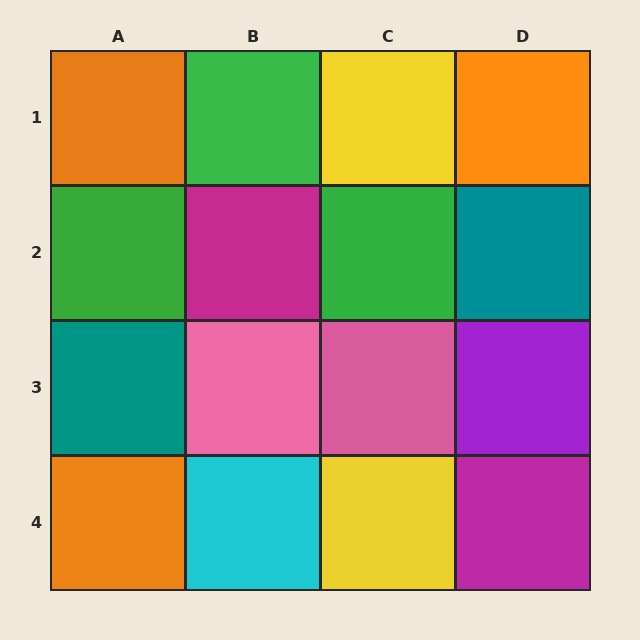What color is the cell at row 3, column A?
Teal.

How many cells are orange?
3 cells are orange.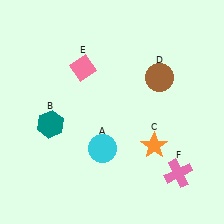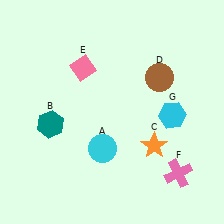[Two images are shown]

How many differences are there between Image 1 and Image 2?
There is 1 difference between the two images.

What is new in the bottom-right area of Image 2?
A cyan hexagon (G) was added in the bottom-right area of Image 2.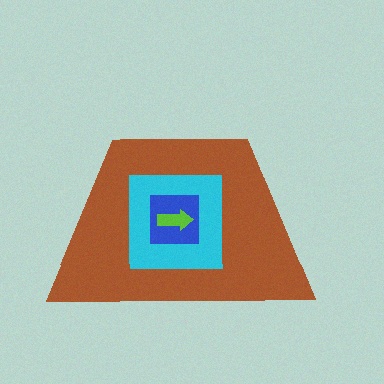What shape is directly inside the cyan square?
The blue square.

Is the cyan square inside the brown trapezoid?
Yes.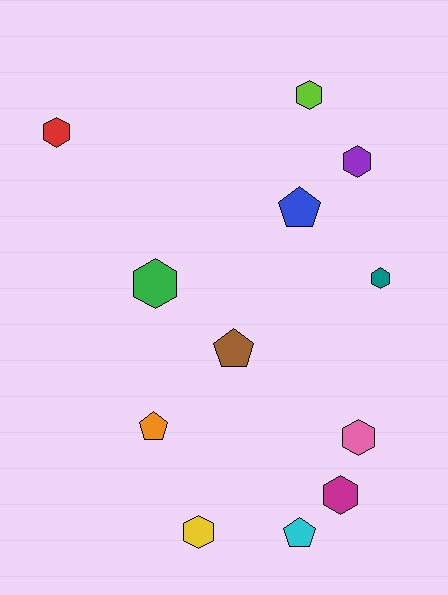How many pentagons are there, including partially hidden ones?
There are 4 pentagons.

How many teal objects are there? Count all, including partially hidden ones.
There is 1 teal object.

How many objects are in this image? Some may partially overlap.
There are 12 objects.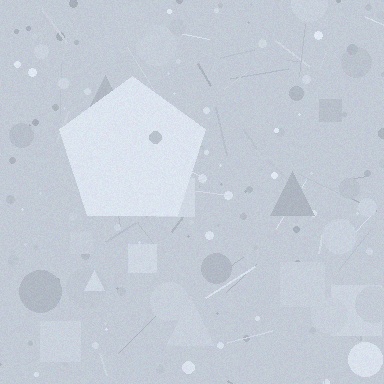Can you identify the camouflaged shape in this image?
The camouflaged shape is a pentagon.